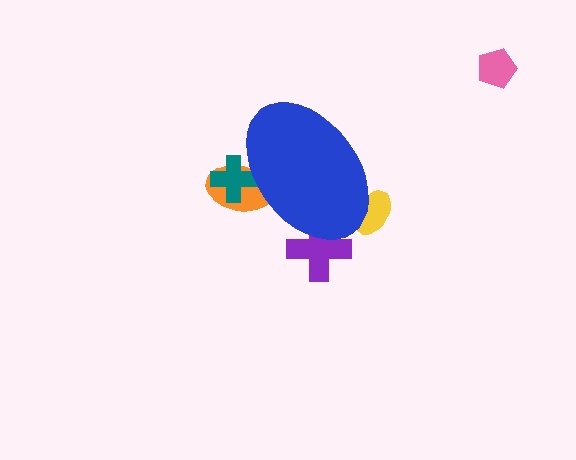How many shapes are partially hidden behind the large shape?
4 shapes are partially hidden.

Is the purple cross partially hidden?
Yes, the purple cross is partially hidden behind the blue ellipse.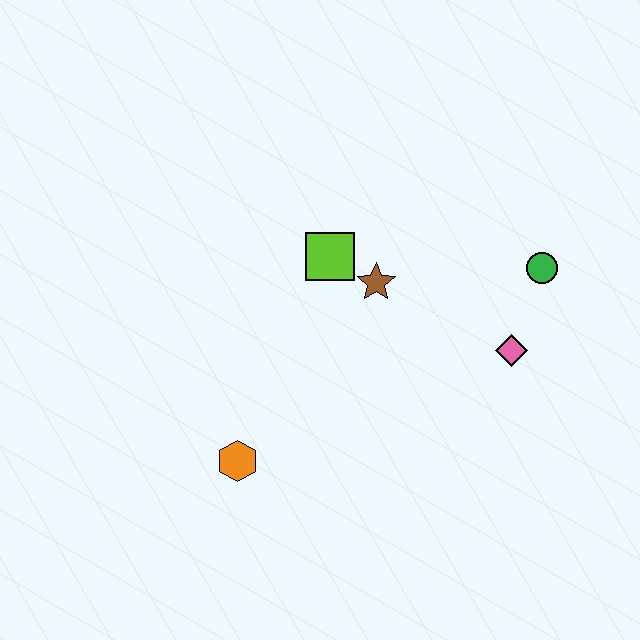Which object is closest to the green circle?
The pink diamond is closest to the green circle.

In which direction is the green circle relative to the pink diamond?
The green circle is above the pink diamond.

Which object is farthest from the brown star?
The orange hexagon is farthest from the brown star.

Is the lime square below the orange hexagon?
No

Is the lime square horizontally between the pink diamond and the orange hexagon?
Yes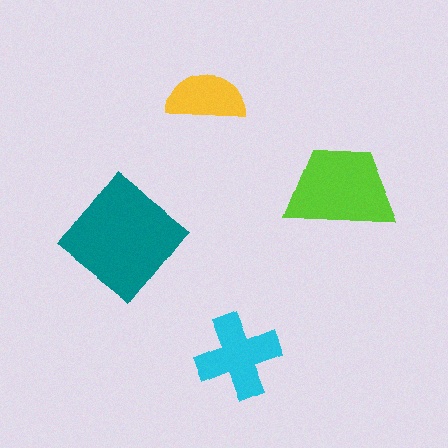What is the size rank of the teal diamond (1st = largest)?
1st.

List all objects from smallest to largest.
The yellow semicircle, the cyan cross, the lime trapezoid, the teal diamond.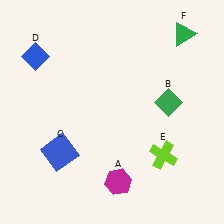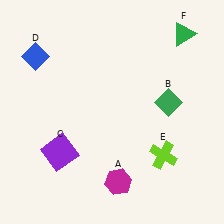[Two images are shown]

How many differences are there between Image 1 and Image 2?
There is 1 difference between the two images.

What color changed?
The square (C) changed from blue in Image 1 to purple in Image 2.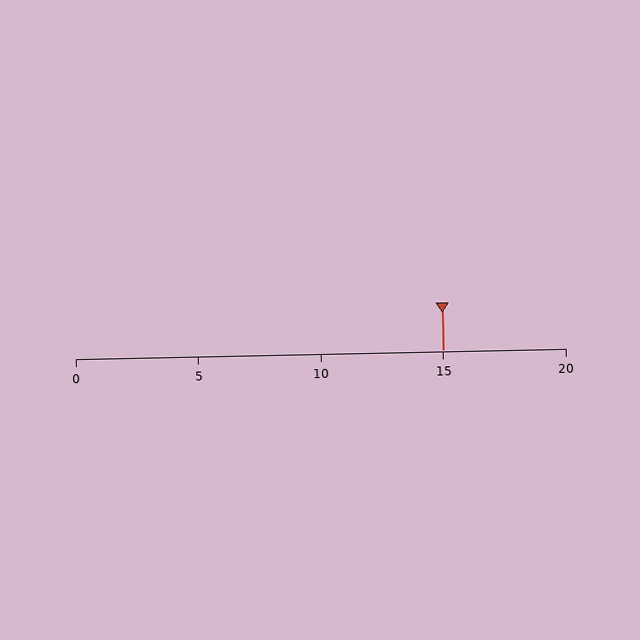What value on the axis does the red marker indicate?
The marker indicates approximately 15.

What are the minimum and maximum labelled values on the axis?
The axis runs from 0 to 20.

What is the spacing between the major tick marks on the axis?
The major ticks are spaced 5 apart.